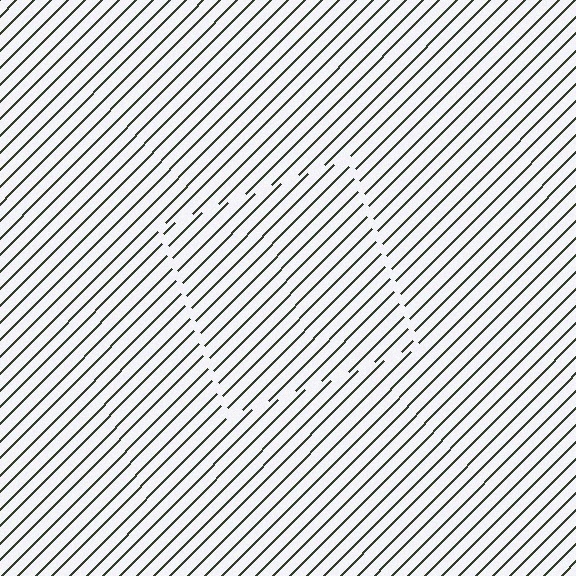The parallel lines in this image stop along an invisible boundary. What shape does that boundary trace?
An illusory square. The interior of the shape contains the same grating, shifted by half a period — the contour is defined by the phase discontinuity where line-ends from the inner and outer gratings abut.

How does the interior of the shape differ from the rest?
The interior of the shape contains the same grating, shifted by half a period — the contour is defined by the phase discontinuity where line-ends from the inner and outer gratings abut.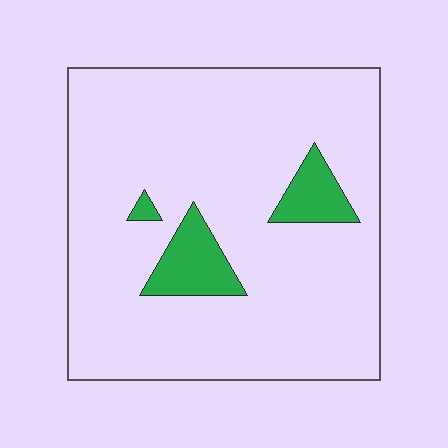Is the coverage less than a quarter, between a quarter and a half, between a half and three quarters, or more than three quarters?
Less than a quarter.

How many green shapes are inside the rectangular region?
3.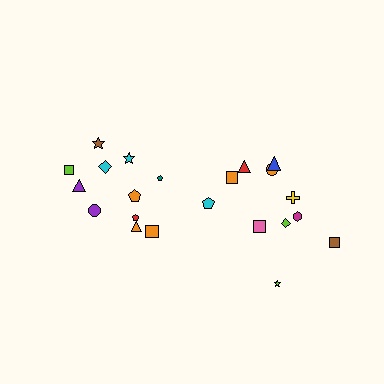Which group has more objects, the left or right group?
The left group.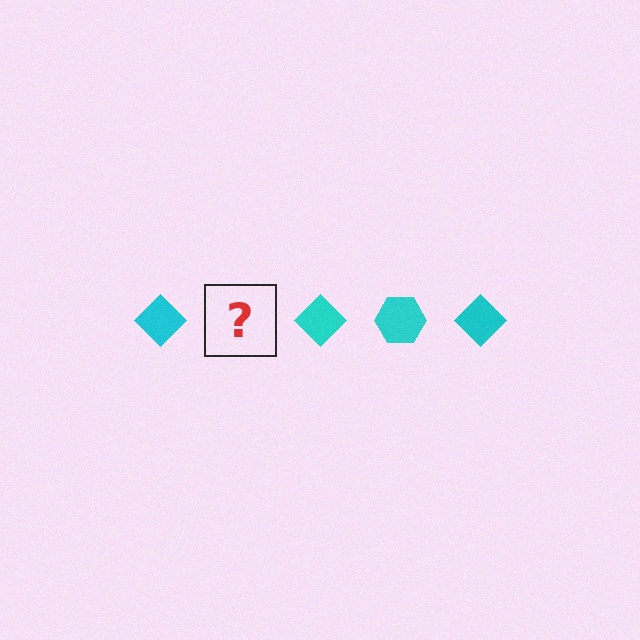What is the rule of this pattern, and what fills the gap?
The rule is that the pattern cycles through diamond, hexagon shapes in cyan. The gap should be filled with a cyan hexagon.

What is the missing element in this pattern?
The missing element is a cyan hexagon.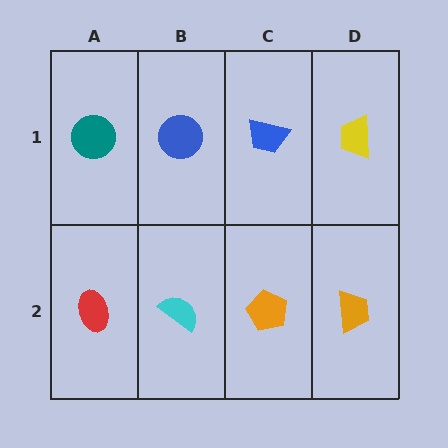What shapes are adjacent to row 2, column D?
A yellow trapezoid (row 1, column D), an orange pentagon (row 2, column C).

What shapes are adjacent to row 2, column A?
A teal circle (row 1, column A), a cyan semicircle (row 2, column B).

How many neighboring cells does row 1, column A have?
2.